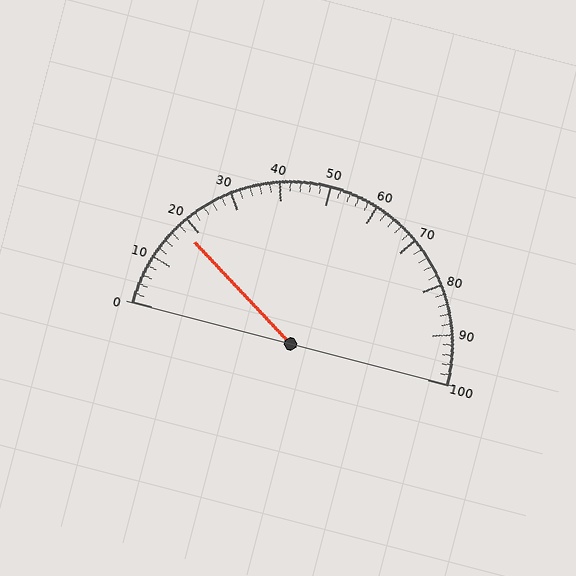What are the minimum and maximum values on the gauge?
The gauge ranges from 0 to 100.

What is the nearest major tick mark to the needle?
The nearest major tick mark is 20.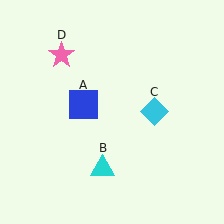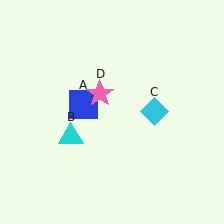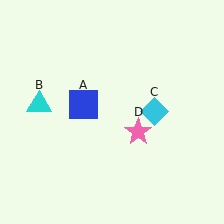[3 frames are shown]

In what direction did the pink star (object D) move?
The pink star (object D) moved down and to the right.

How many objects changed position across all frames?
2 objects changed position: cyan triangle (object B), pink star (object D).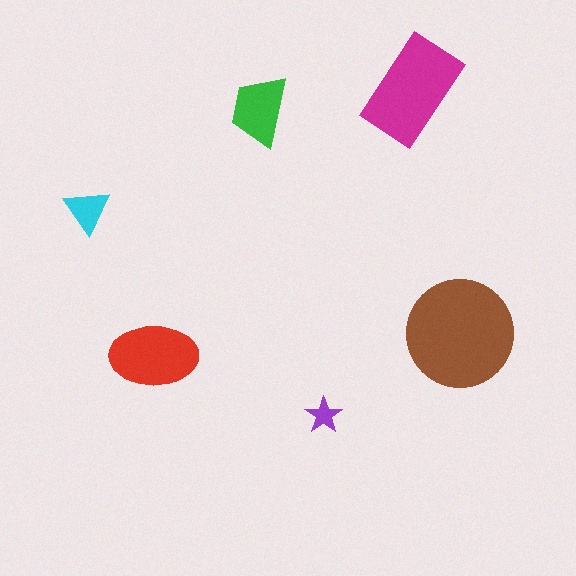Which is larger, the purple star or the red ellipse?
The red ellipse.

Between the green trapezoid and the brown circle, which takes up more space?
The brown circle.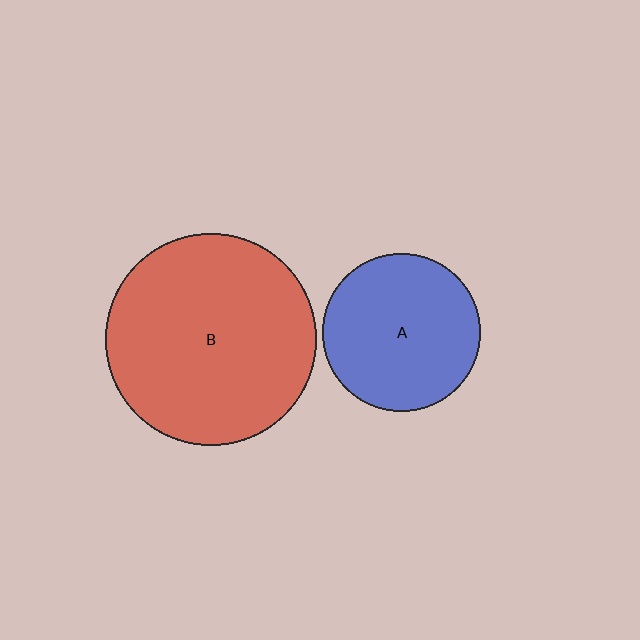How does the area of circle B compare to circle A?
Approximately 1.8 times.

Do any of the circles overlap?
No, none of the circles overlap.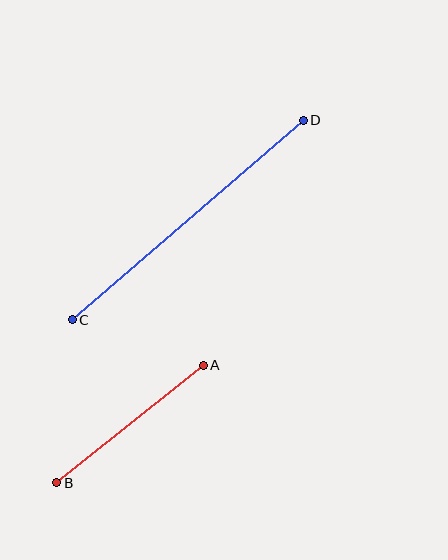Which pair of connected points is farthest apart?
Points C and D are farthest apart.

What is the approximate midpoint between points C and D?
The midpoint is at approximately (188, 220) pixels.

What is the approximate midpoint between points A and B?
The midpoint is at approximately (130, 424) pixels.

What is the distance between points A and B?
The distance is approximately 188 pixels.